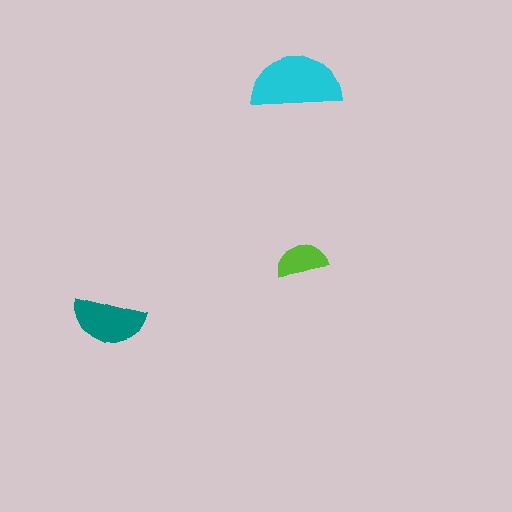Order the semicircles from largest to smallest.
the cyan one, the teal one, the lime one.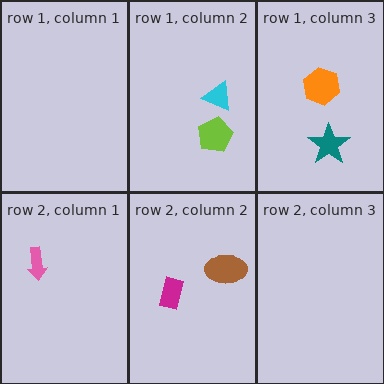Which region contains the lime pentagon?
The row 1, column 2 region.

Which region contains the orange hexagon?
The row 1, column 3 region.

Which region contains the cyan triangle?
The row 1, column 2 region.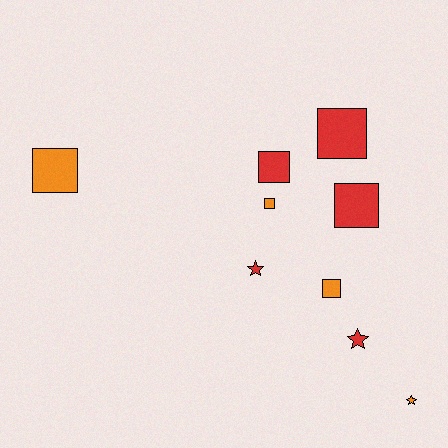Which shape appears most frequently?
Square, with 6 objects.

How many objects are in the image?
There are 9 objects.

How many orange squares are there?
There are 3 orange squares.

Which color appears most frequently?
Red, with 5 objects.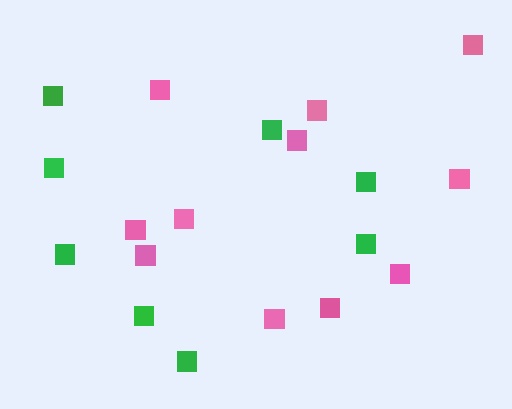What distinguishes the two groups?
There are 2 groups: one group of pink squares (11) and one group of green squares (8).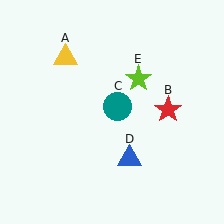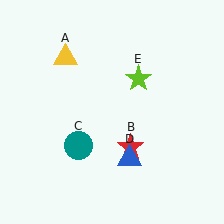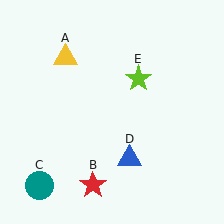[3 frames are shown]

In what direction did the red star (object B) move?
The red star (object B) moved down and to the left.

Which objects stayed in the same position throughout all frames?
Yellow triangle (object A) and blue triangle (object D) and lime star (object E) remained stationary.